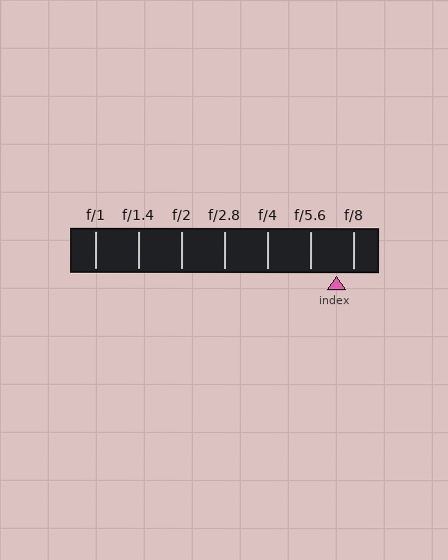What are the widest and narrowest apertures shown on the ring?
The widest aperture shown is f/1 and the narrowest is f/8.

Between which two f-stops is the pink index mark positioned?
The index mark is between f/5.6 and f/8.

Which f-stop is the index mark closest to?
The index mark is closest to f/8.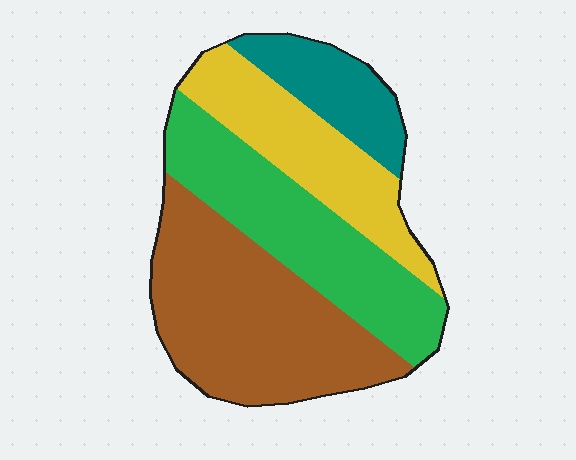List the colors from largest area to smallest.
From largest to smallest: brown, green, yellow, teal.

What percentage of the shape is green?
Green covers about 30% of the shape.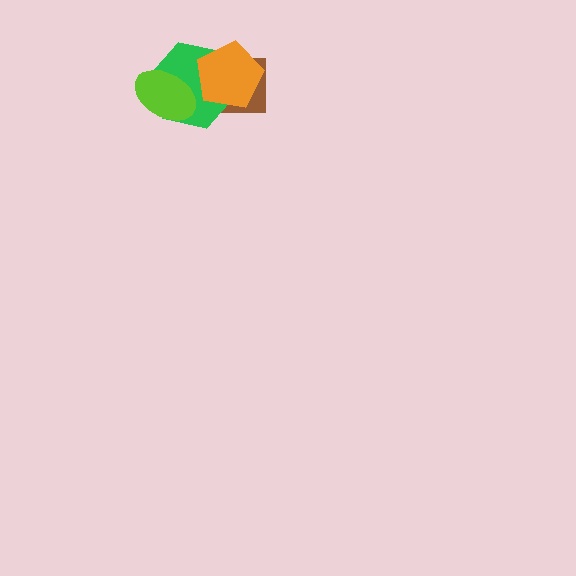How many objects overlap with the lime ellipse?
2 objects overlap with the lime ellipse.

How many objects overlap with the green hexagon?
3 objects overlap with the green hexagon.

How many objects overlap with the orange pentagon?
2 objects overlap with the orange pentagon.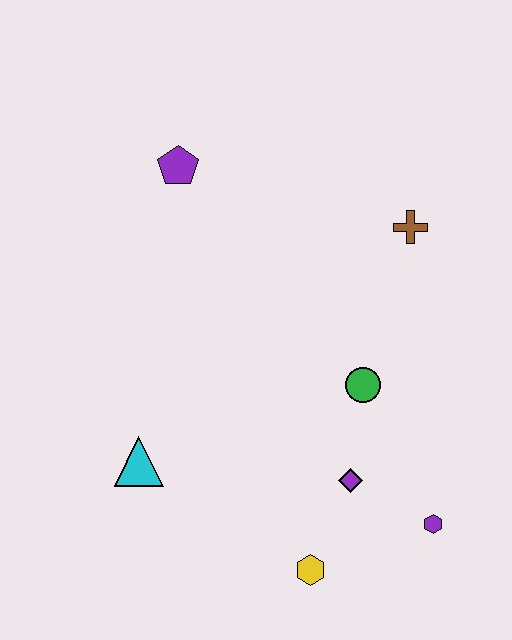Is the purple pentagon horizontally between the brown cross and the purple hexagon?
No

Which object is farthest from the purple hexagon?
The purple pentagon is farthest from the purple hexagon.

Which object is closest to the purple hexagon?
The purple diamond is closest to the purple hexagon.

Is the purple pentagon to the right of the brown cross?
No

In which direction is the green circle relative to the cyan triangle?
The green circle is to the right of the cyan triangle.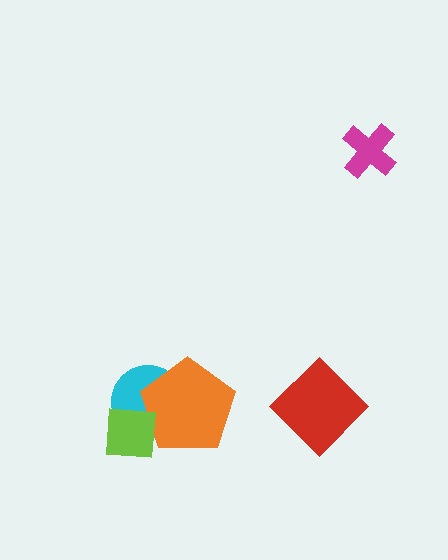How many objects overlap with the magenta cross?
0 objects overlap with the magenta cross.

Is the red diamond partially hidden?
No, no other shape covers it.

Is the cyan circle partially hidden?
Yes, it is partially covered by another shape.